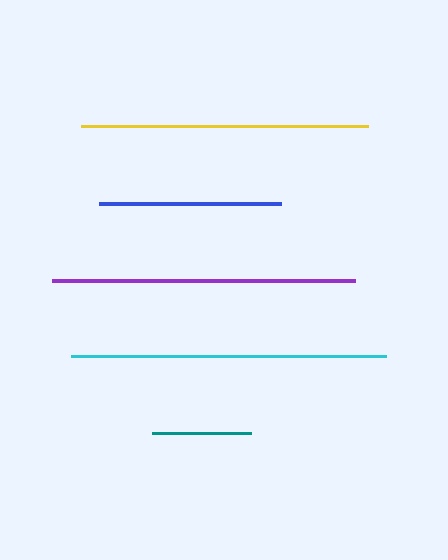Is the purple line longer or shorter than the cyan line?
The cyan line is longer than the purple line.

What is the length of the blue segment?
The blue segment is approximately 182 pixels long.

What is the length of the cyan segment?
The cyan segment is approximately 315 pixels long.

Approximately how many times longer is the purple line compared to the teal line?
The purple line is approximately 3.1 times the length of the teal line.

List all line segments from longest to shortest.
From longest to shortest: cyan, purple, yellow, blue, teal.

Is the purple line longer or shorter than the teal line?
The purple line is longer than the teal line.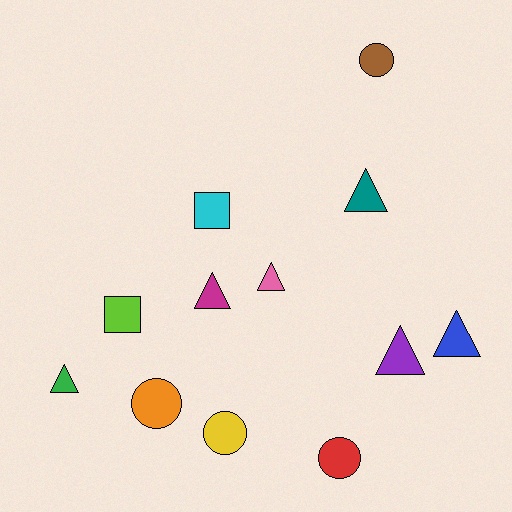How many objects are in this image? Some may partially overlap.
There are 12 objects.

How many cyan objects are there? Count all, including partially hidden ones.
There is 1 cyan object.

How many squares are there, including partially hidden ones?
There are 2 squares.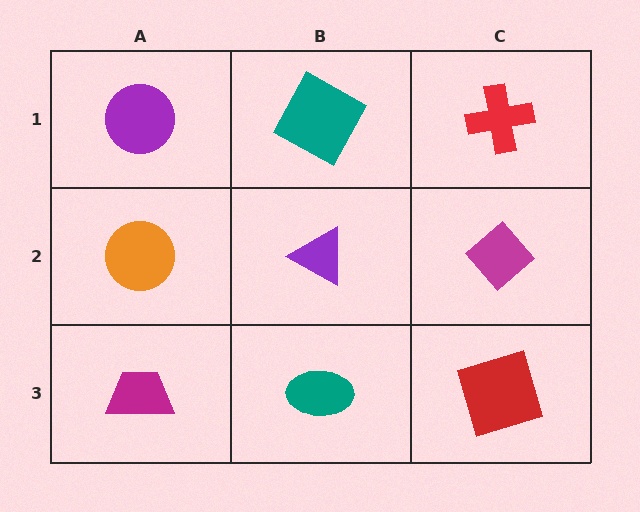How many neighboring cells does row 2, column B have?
4.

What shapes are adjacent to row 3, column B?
A purple triangle (row 2, column B), a magenta trapezoid (row 3, column A), a red square (row 3, column C).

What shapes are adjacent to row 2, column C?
A red cross (row 1, column C), a red square (row 3, column C), a purple triangle (row 2, column B).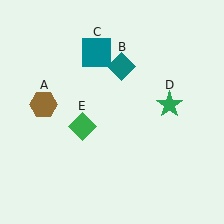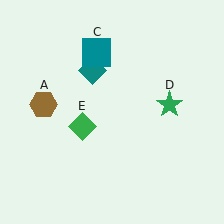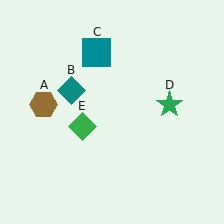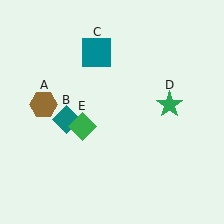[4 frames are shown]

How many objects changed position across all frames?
1 object changed position: teal diamond (object B).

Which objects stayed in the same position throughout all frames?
Brown hexagon (object A) and teal square (object C) and green star (object D) and green diamond (object E) remained stationary.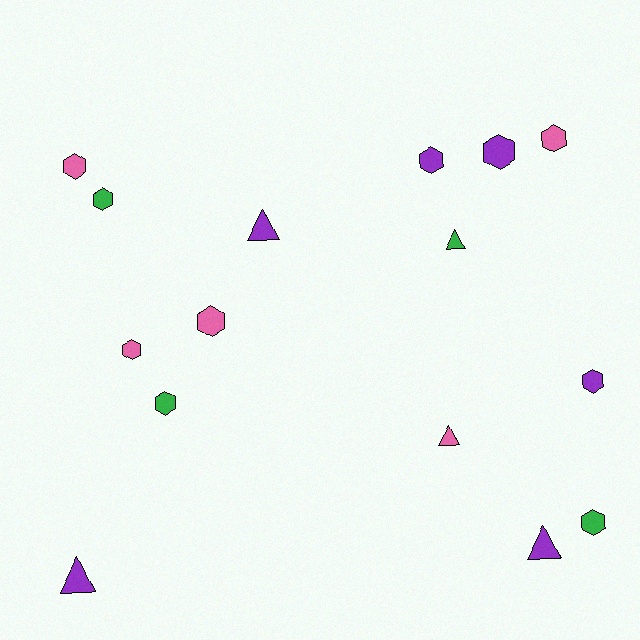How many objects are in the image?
There are 15 objects.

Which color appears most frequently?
Purple, with 6 objects.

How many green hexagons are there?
There are 3 green hexagons.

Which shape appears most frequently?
Hexagon, with 10 objects.